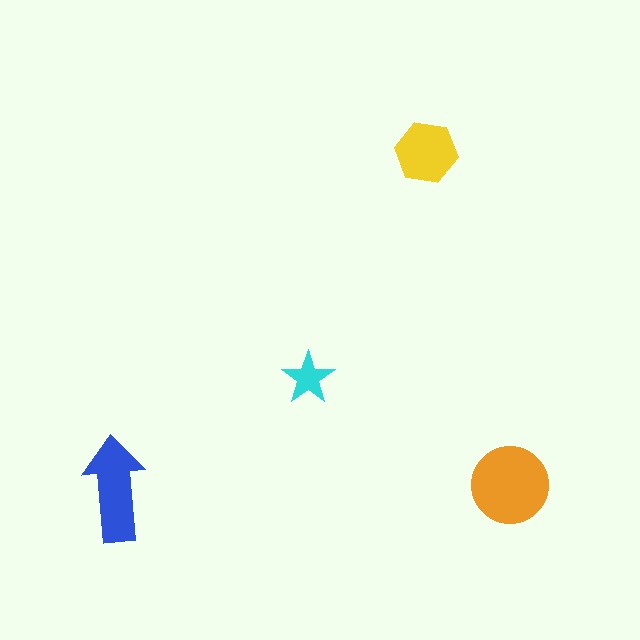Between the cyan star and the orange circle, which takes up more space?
The orange circle.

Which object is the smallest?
The cyan star.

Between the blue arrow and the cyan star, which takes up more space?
The blue arrow.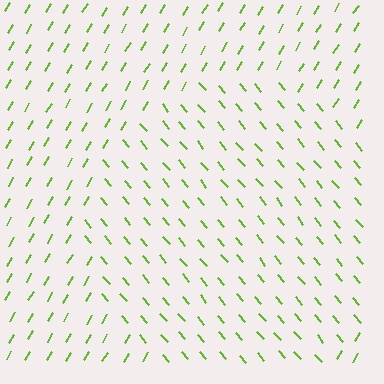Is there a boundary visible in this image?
Yes, there is a texture boundary formed by a change in line orientation.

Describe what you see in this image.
The image is filled with small lime line segments. A circle region in the image has lines oriented differently from the surrounding lines, creating a visible texture boundary.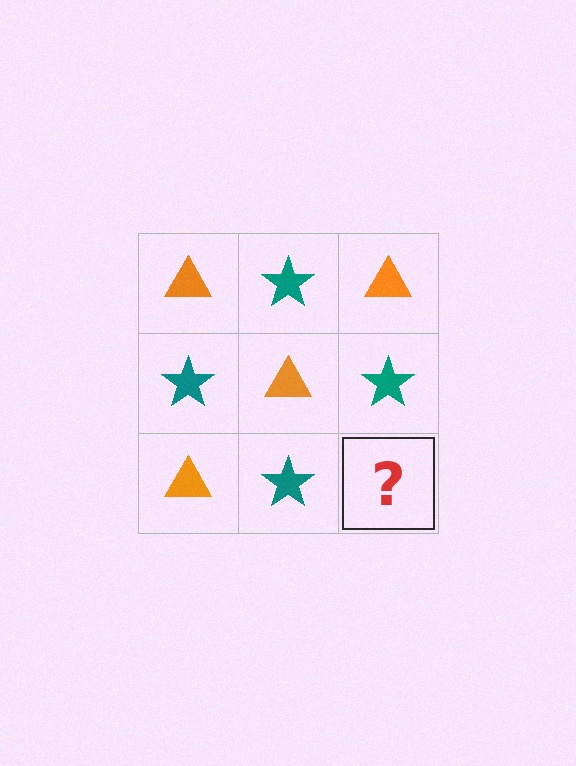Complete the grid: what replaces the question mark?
The question mark should be replaced with an orange triangle.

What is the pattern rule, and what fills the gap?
The rule is that it alternates orange triangle and teal star in a checkerboard pattern. The gap should be filled with an orange triangle.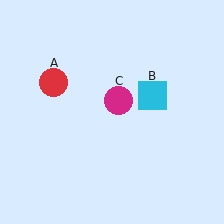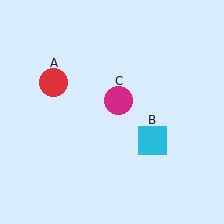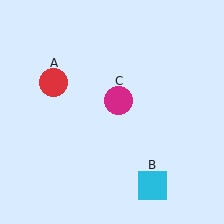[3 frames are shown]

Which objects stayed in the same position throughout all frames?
Red circle (object A) and magenta circle (object C) remained stationary.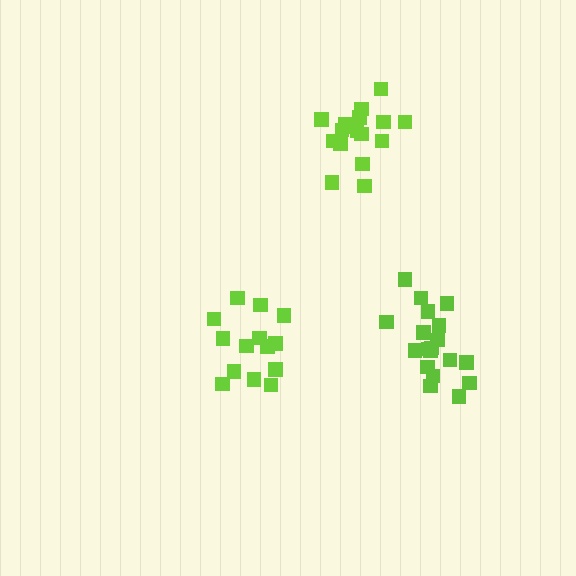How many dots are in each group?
Group 1: 14 dots, Group 2: 19 dots, Group 3: 18 dots (51 total).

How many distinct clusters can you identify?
There are 3 distinct clusters.